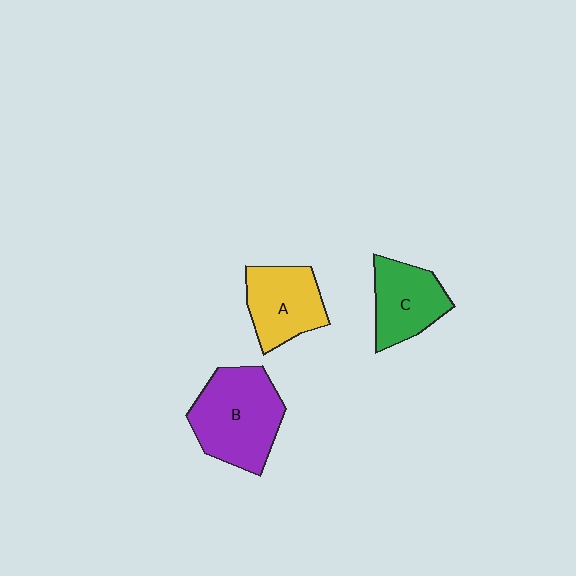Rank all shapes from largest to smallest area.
From largest to smallest: B (purple), A (yellow), C (green).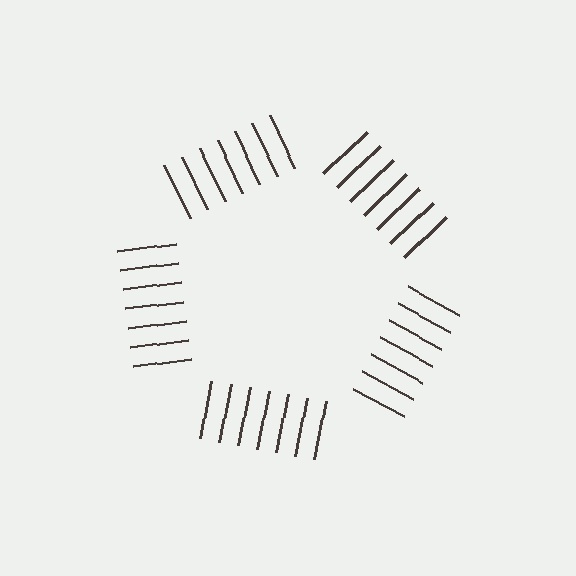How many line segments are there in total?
35 — 7 along each of the 5 edges.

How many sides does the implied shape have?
5 sides — the line-ends trace a pentagon.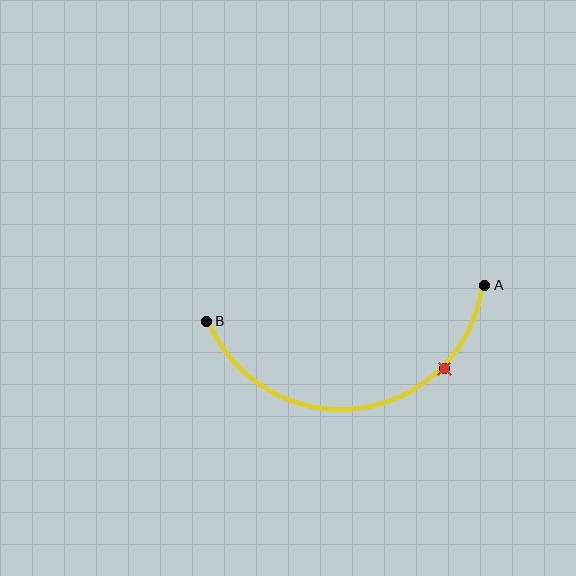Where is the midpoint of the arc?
The arc midpoint is the point on the curve farthest from the straight line joining A and B. It sits below that line.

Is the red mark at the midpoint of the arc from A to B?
No. The red mark lies on the arc but is closer to endpoint A. The arc midpoint would be at the point on the curve equidistant along the arc from both A and B.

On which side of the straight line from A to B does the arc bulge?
The arc bulges below the straight line connecting A and B.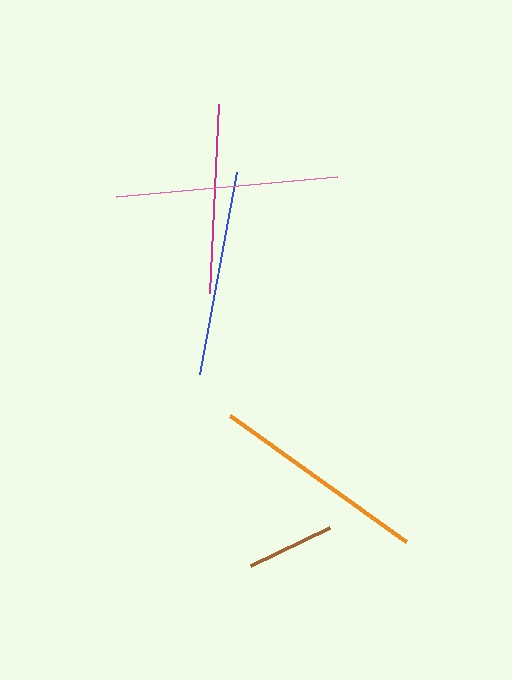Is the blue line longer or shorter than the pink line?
The pink line is longer than the blue line.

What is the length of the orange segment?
The orange segment is approximately 217 pixels long.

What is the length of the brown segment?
The brown segment is approximately 87 pixels long.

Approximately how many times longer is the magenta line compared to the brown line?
The magenta line is approximately 2.2 times the length of the brown line.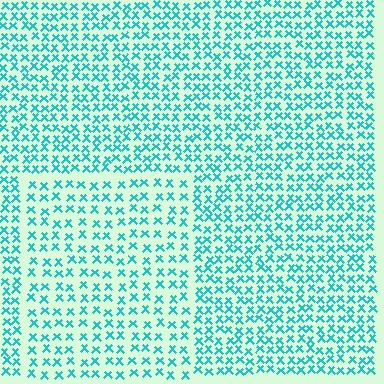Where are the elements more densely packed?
The elements are more densely packed outside the rectangle boundary.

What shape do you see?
I see a rectangle.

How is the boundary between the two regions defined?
The boundary is defined by a change in element density (approximately 1.6x ratio). All elements are the same color, size, and shape.